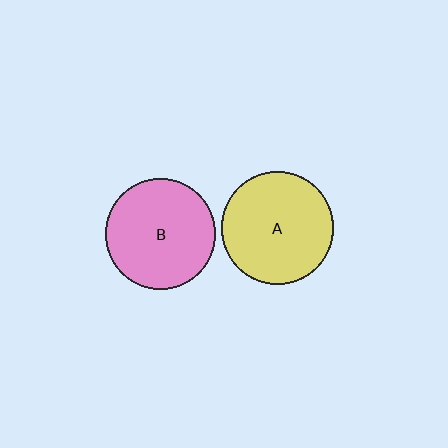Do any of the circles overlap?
No, none of the circles overlap.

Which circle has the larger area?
Circle A (yellow).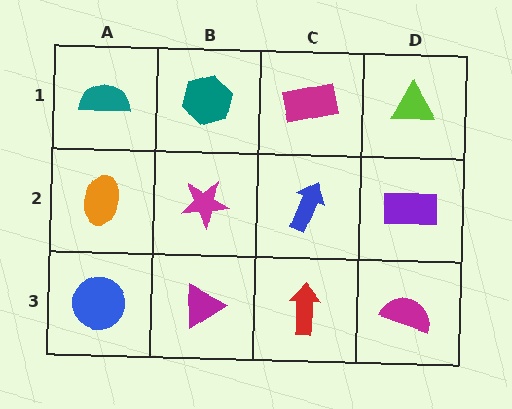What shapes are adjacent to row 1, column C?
A blue arrow (row 2, column C), a teal hexagon (row 1, column B), a lime triangle (row 1, column D).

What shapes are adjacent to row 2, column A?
A teal semicircle (row 1, column A), a blue circle (row 3, column A), a magenta star (row 2, column B).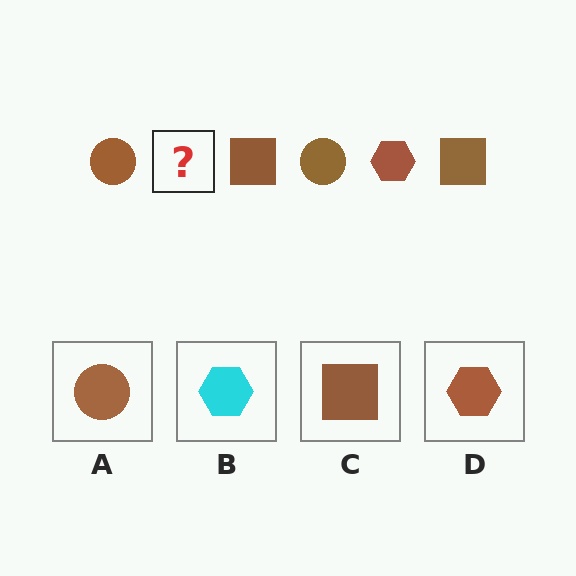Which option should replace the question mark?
Option D.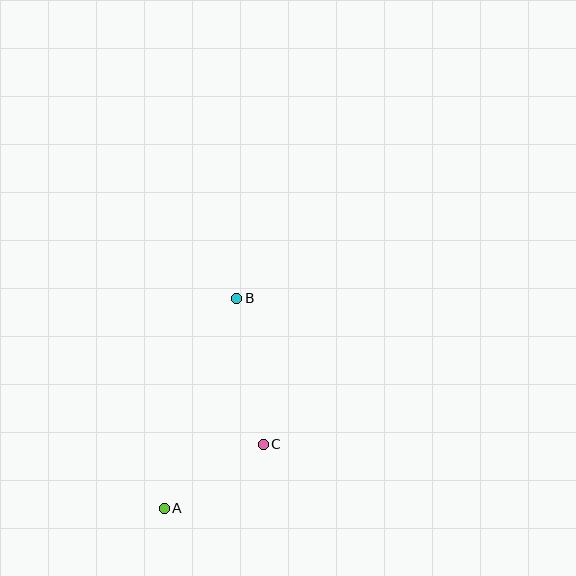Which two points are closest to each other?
Points A and C are closest to each other.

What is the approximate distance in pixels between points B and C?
The distance between B and C is approximately 149 pixels.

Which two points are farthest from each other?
Points A and B are farthest from each other.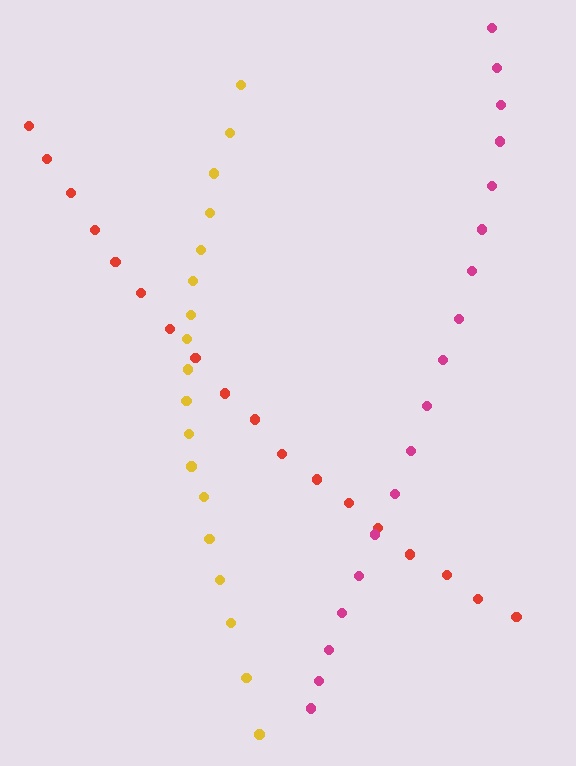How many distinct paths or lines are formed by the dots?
There are 3 distinct paths.